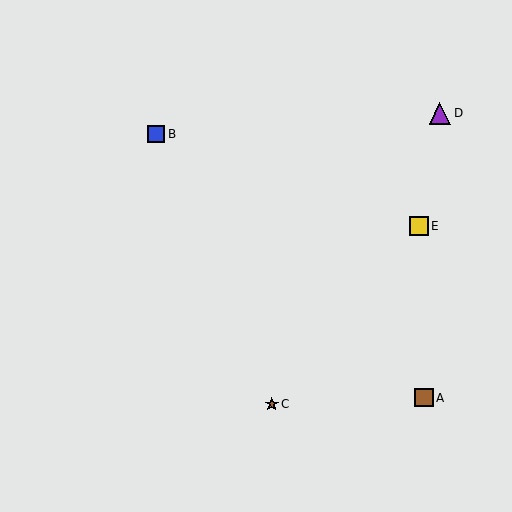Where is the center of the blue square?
The center of the blue square is at (156, 134).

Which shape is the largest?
The purple triangle (labeled D) is the largest.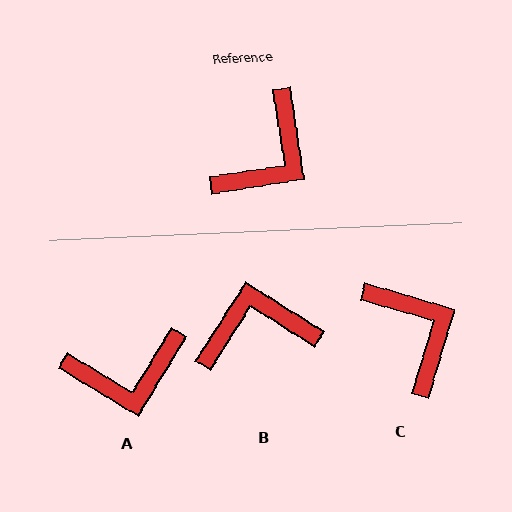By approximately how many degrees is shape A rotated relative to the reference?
Approximately 40 degrees clockwise.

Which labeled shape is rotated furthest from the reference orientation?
B, about 139 degrees away.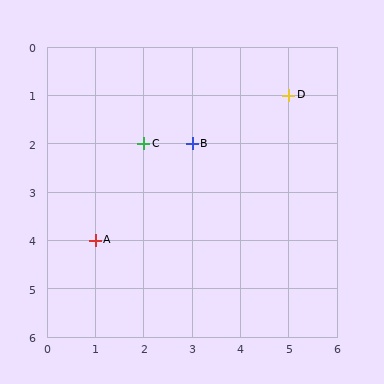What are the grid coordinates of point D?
Point D is at grid coordinates (5, 1).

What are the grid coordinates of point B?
Point B is at grid coordinates (3, 2).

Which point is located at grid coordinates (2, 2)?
Point C is at (2, 2).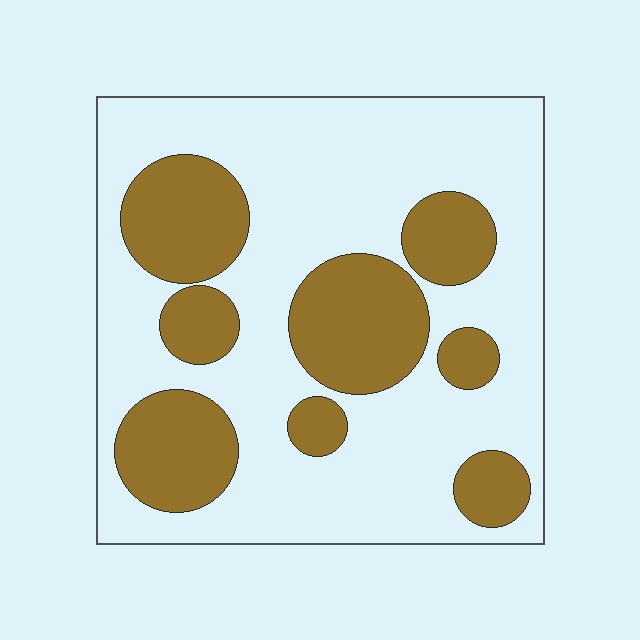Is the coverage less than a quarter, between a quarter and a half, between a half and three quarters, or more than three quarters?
Between a quarter and a half.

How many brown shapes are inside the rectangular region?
8.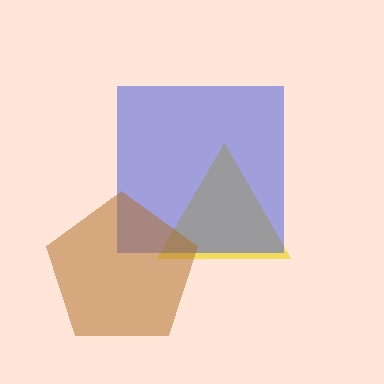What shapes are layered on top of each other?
The layered shapes are: a yellow triangle, a blue square, a brown pentagon.